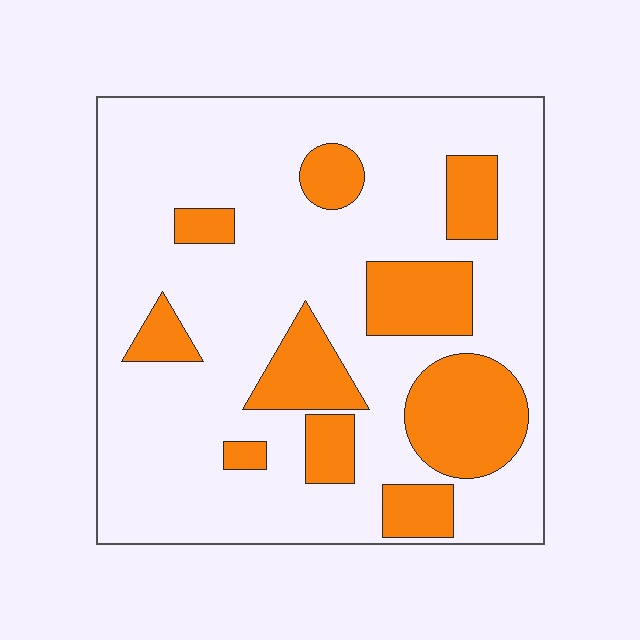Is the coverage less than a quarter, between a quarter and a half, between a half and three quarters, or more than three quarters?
Less than a quarter.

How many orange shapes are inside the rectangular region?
10.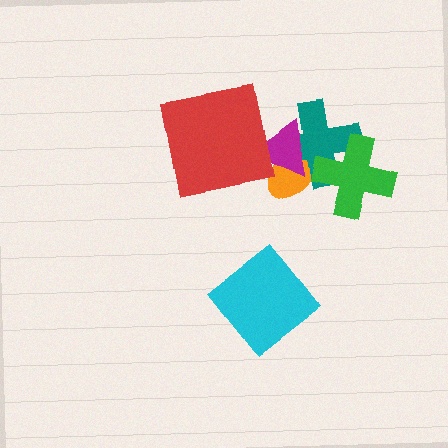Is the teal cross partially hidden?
Yes, it is partially covered by another shape.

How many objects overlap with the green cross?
2 objects overlap with the green cross.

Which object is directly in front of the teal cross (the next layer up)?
The green cross is directly in front of the teal cross.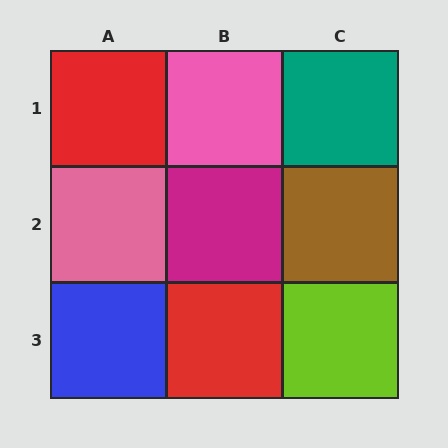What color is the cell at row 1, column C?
Teal.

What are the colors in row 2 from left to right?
Pink, magenta, brown.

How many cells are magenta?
1 cell is magenta.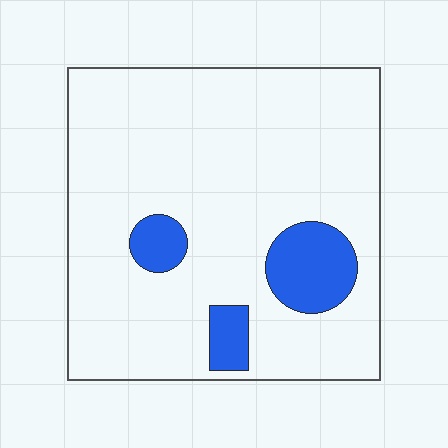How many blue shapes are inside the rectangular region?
3.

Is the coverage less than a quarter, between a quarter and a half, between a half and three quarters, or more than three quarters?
Less than a quarter.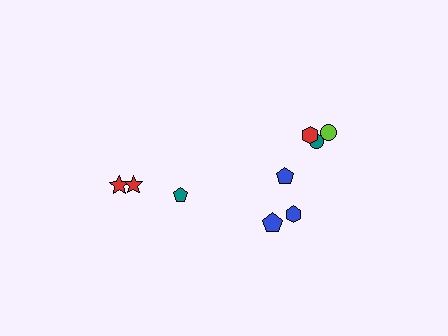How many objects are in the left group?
There are 3 objects.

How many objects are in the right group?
There are 6 objects.